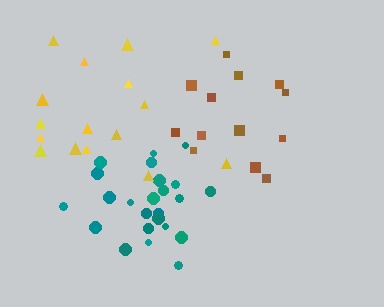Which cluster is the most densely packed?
Teal.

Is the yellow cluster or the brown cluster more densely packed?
Brown.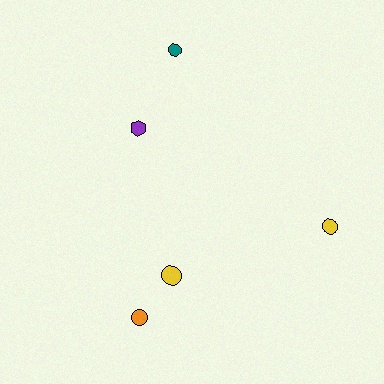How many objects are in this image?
There are 5 objects.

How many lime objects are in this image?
There are no lime objects.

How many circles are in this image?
There are 4 circles.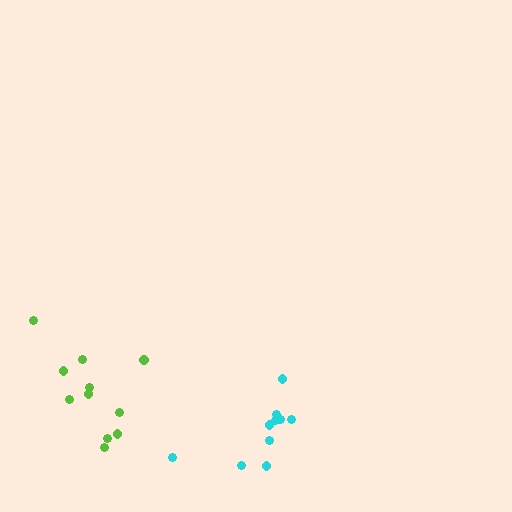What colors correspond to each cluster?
The clusters are colored: cyan, lime.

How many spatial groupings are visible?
There are 2 spatial groupings.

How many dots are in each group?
Group 1: 10 dots, Group 2: 11 dots (21 total).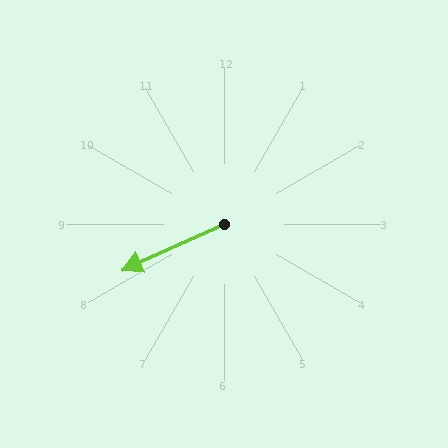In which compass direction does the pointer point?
Southwest.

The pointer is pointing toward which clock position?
Roughly 8 o'clock.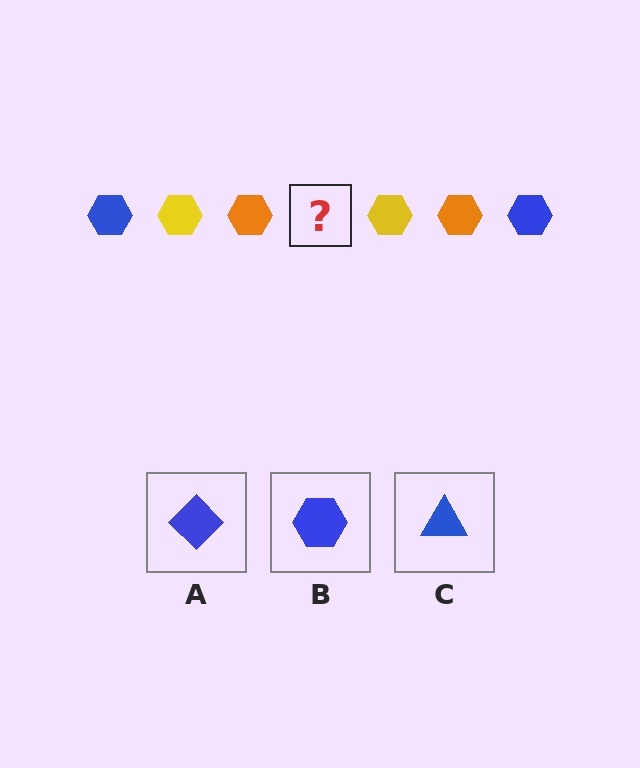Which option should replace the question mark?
Option B.